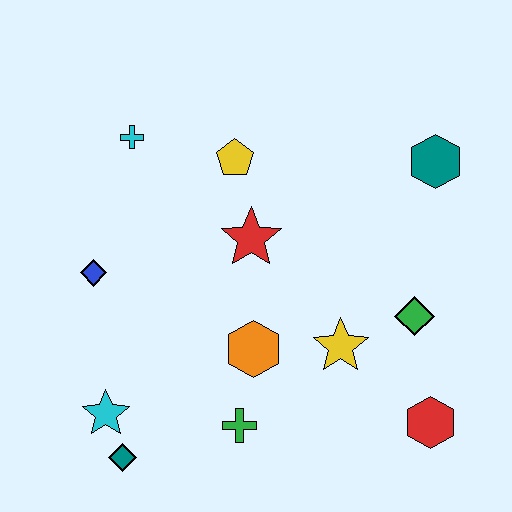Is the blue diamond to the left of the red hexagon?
Yes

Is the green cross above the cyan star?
No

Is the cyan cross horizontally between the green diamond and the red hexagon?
No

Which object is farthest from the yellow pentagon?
The red hexagon is farthest from the yellow pentagon.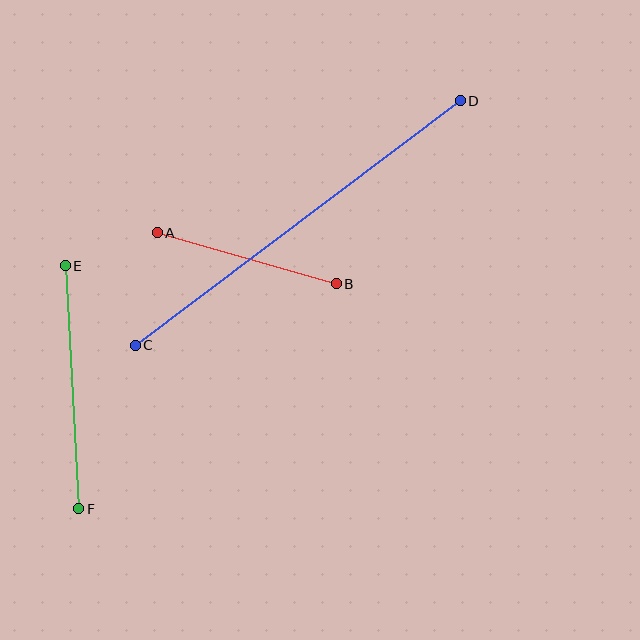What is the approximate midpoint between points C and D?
The midpoint is at approximately (298, 223) pixels.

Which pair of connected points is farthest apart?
Points C and D are farthest apart.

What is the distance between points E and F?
The distance is approximately 243 pixels.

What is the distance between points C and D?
The distance is approximately 407 pixels.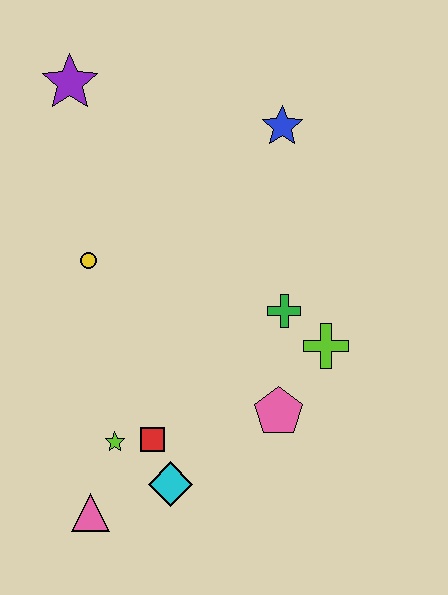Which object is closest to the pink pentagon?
The lime cross is closest to the pink pentagon.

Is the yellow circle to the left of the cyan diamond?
Yes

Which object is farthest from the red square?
The purple star is farthest from the red square.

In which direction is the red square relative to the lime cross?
The red square is to the left of the lime cross.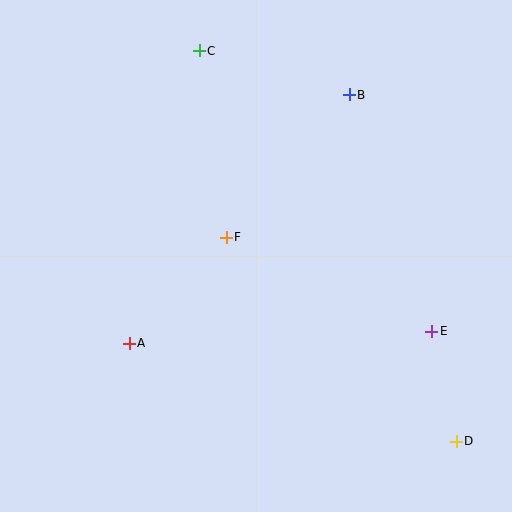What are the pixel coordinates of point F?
Point F is at (226, 237).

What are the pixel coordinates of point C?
Point C is at (199, 51).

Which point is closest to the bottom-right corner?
Point D is closest to the bottom-right corner.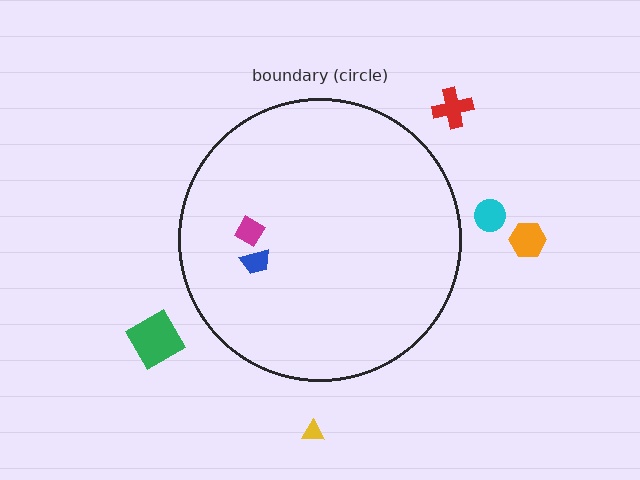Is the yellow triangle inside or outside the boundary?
Outside.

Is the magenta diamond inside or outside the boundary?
Inside.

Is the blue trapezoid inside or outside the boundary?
Inside.